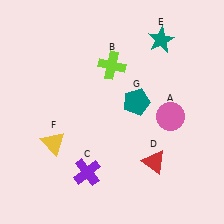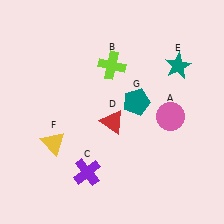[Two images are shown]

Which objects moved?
The objects that moved are: the red triangle (D), the teal star (E).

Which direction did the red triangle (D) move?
The red triangle (D) moved left.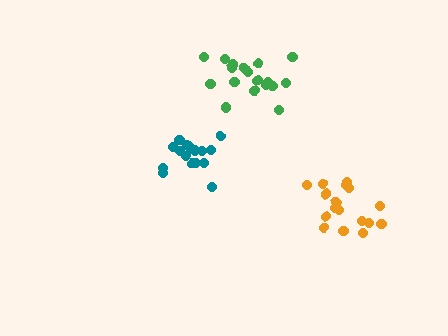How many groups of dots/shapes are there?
There are 3 groups.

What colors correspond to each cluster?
The clusters are colored: green, orange, teal.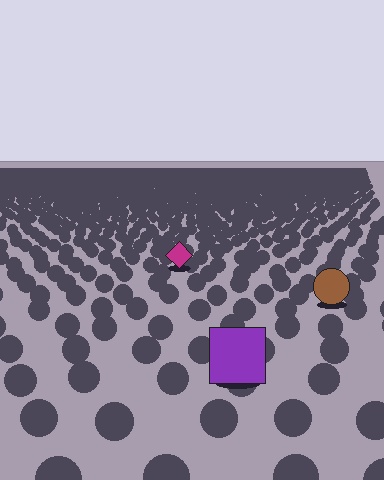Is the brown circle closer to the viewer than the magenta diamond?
Yes. The brown circle is closer — you can tell from the texture gradient: the ground texture is coarser near it.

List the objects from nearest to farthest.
From nearest to farthest: the purple square, the brown circle, the magenta diamond.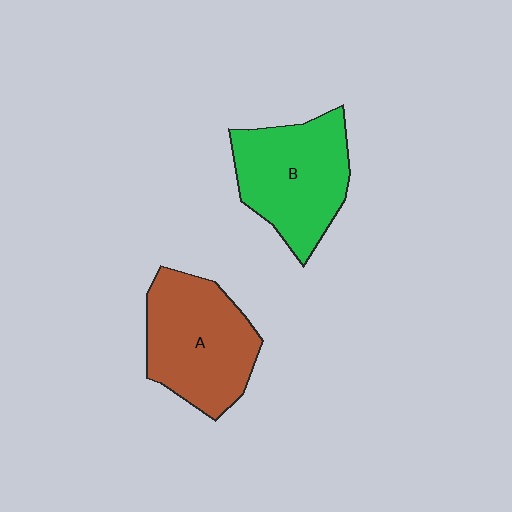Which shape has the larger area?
Shape A (brown).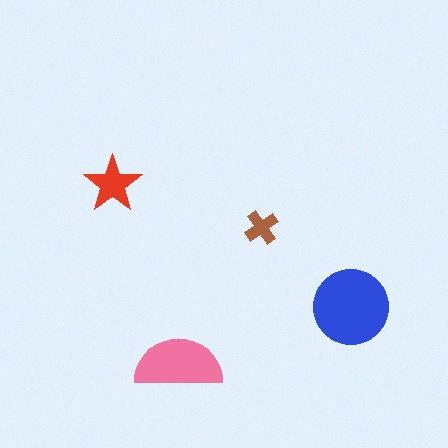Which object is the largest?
The blue circle.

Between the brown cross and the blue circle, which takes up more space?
The blue circle.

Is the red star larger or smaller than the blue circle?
Smaller.